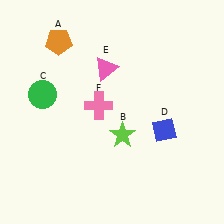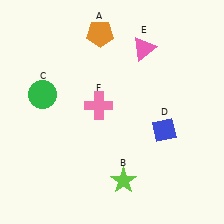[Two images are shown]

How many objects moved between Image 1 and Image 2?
3 objects moved between the two images.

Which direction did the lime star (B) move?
The lime star (B) moved down.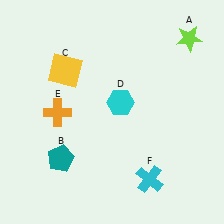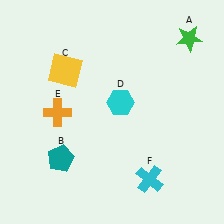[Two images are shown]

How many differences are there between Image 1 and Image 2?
There is 1 difference between the two images.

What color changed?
The star (A) changed from lime in Image 1 to green in Image 2.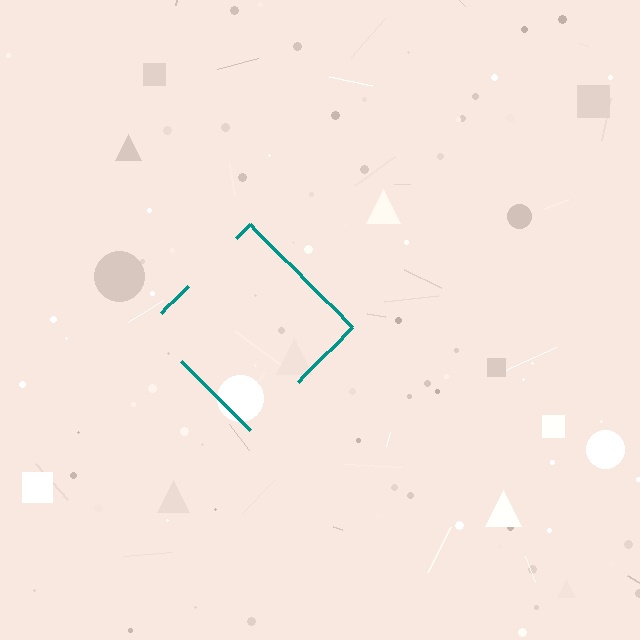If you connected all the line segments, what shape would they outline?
They would outline a diamond.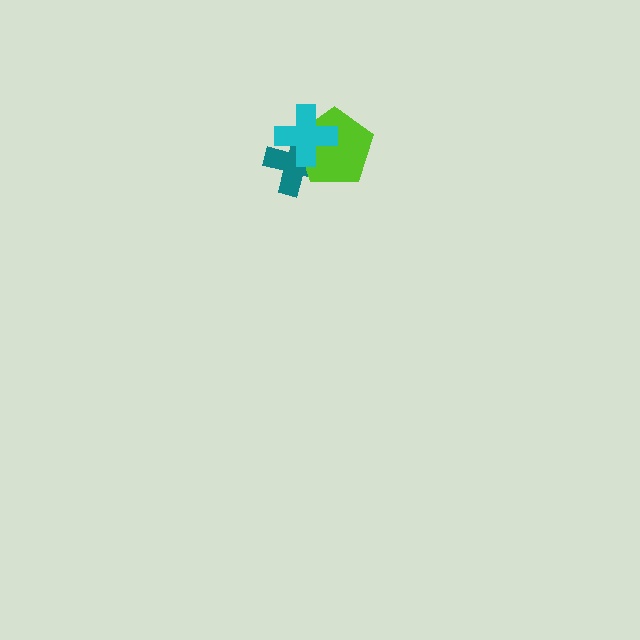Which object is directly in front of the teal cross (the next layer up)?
The lime pentagon is directly in front of the teal cross.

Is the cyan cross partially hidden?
No, no other shape covers it.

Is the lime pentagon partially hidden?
Yes, it is partially covered by another shape.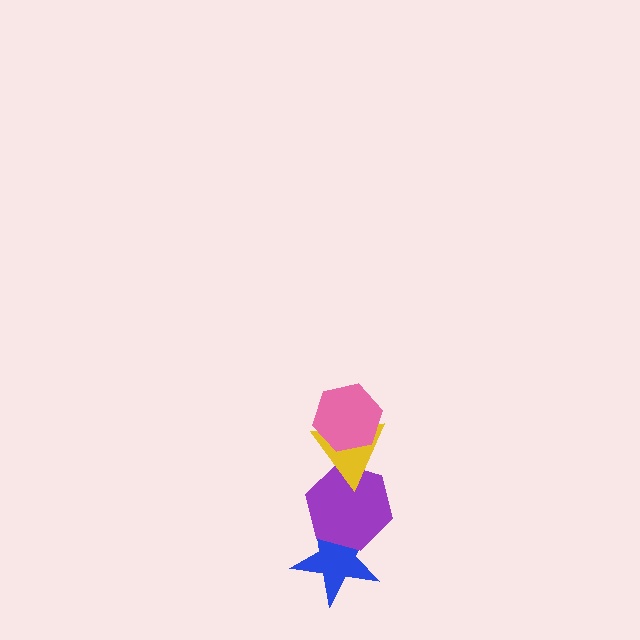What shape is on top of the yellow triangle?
The pink hexagon is on top of the yellow triangle.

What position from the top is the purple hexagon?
The purple hexagon is 3rd from the top.